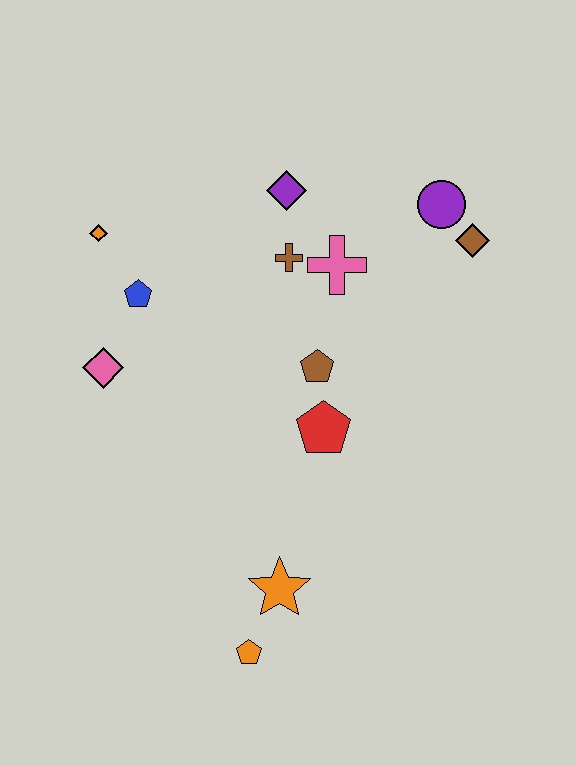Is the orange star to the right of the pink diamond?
Yes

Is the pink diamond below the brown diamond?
Yes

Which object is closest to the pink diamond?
The blue pentagon is closest to the pink diamond.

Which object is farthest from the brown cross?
The orange pentagon is farthest from the brown cross.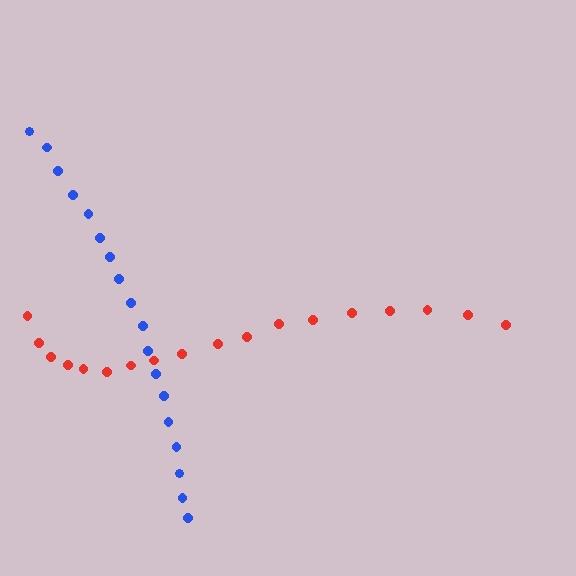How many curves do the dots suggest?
There are 2 distinct paths.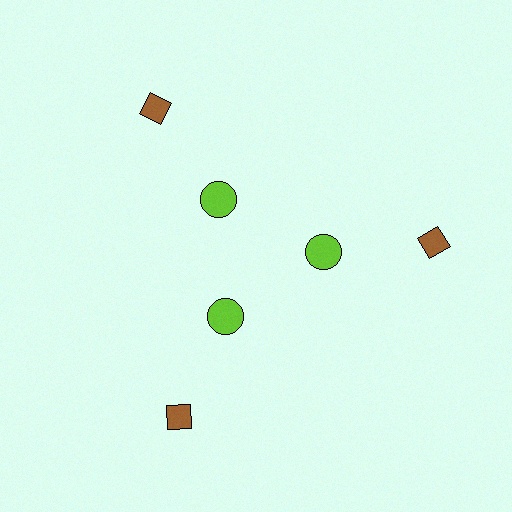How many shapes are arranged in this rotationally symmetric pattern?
There are 6 shapes, arranged in 3 groups of 2.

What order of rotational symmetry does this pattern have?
This pattern has 3-fold rotational symmetry.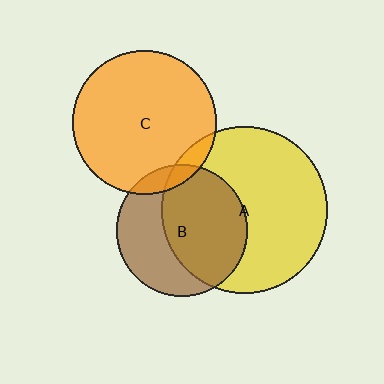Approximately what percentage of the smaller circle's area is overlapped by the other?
Approximately 10%.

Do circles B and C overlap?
Yes.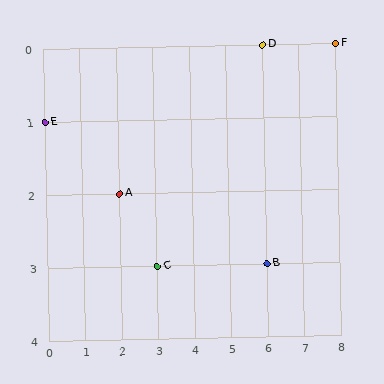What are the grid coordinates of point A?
Point A is at grid coordinates (2, 2).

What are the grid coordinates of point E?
Point E is at grid coordinates (0, 1).